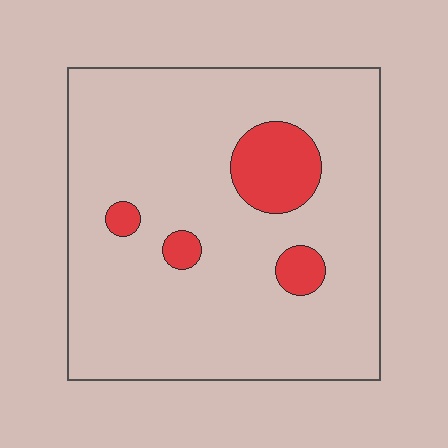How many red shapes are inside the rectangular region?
4.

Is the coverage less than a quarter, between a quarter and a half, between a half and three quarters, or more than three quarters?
Less than a quarter.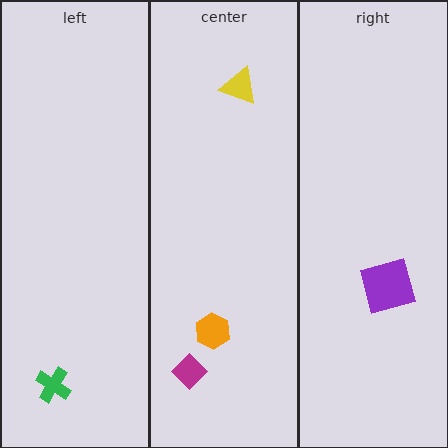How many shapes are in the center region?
3.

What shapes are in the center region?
The magenta diamond, the orange hexagon, the yellow triangle.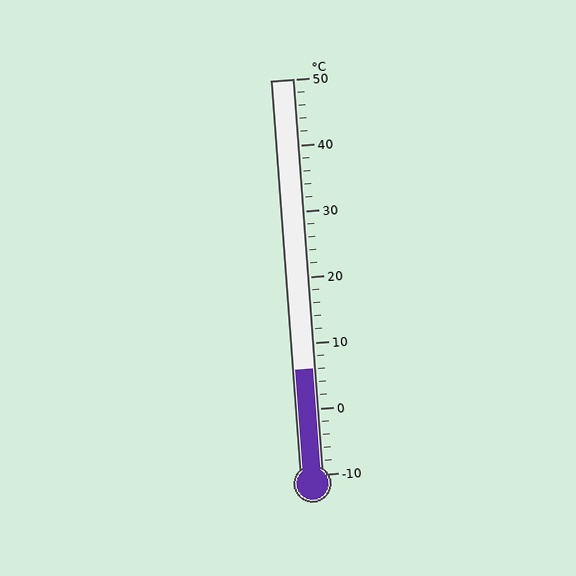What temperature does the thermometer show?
The thermometer shows approximately 6°C.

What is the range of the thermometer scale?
The thermometer scale ranges from -10°C to 50°C.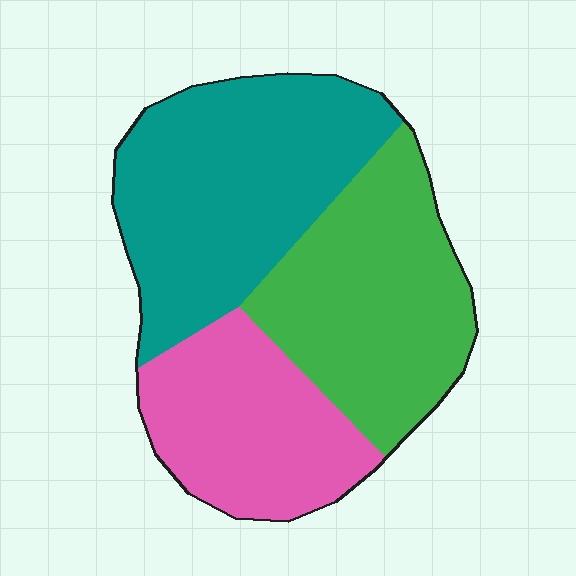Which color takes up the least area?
Pink, at roughly 25%.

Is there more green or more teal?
Teal.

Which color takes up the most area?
Teal, at roughly 40%.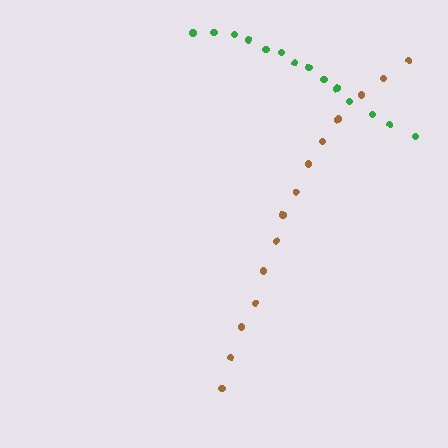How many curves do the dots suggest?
There are 2 distinct paths.